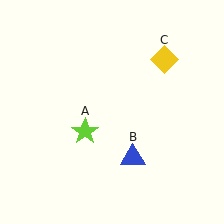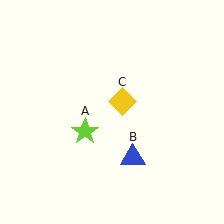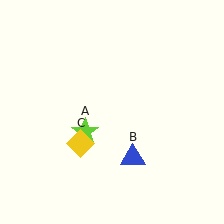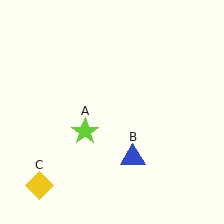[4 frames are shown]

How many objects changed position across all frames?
1 object changed position: yellow diamond (object C).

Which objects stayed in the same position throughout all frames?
Lime star (object A) and blue triangle (object B) remained stationary.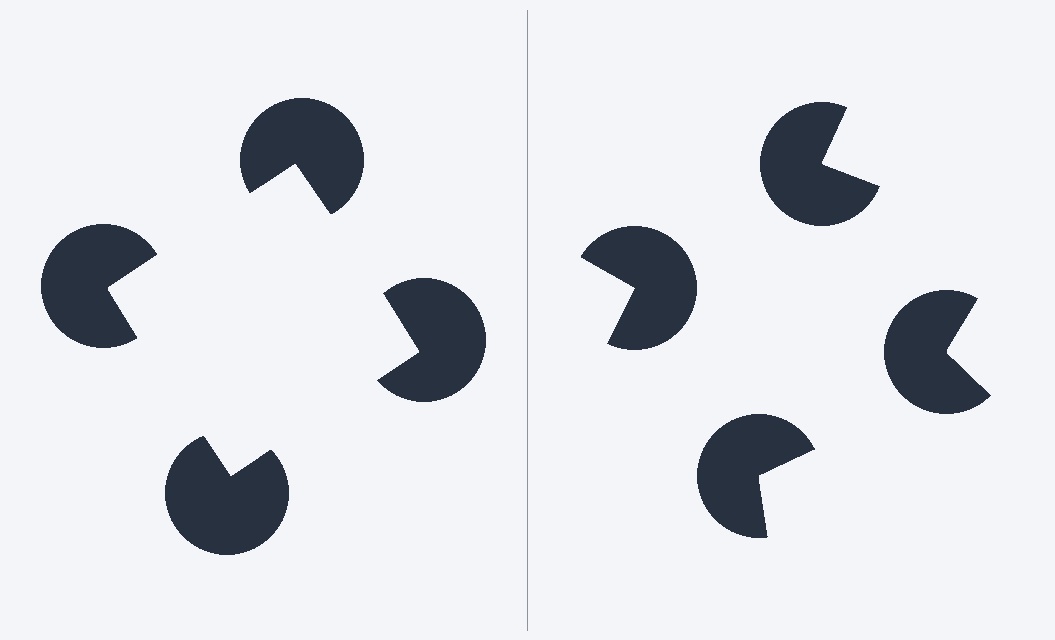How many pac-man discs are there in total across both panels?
8 — 4 on each side.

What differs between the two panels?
The pac-man discs are positioned identically on both sides; only the wedge orientations differ. On the left they align to a square; on the right they are misaligned.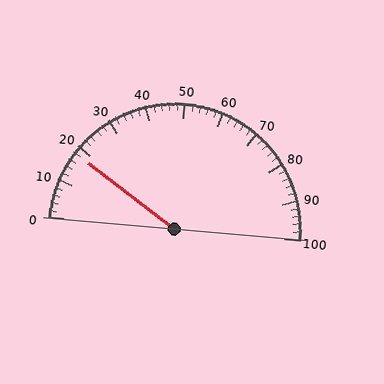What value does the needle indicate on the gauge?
The needle indicates approximately 18.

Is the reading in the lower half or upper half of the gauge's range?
The reading is in the lower half of the range (0 to 100).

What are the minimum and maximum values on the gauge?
The gauge ranges from 0 to 100.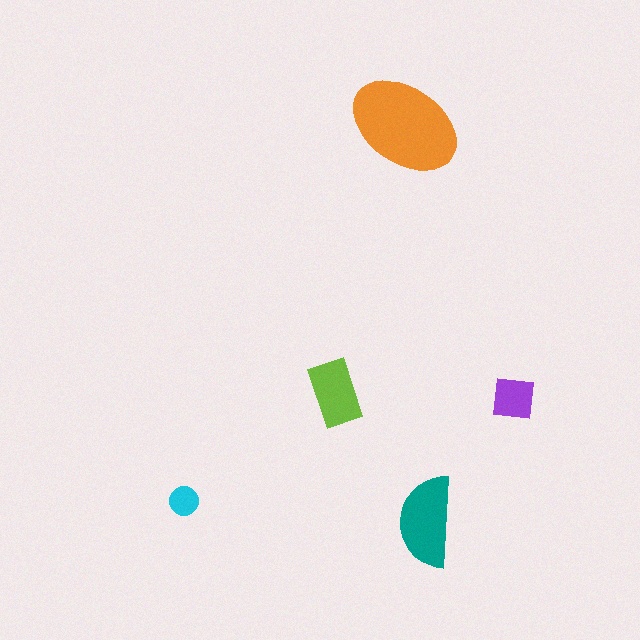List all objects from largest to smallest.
The orange ellipse, the teal semicircle, the lime rectangle, the purple square, the cyan circle.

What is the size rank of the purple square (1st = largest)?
4th.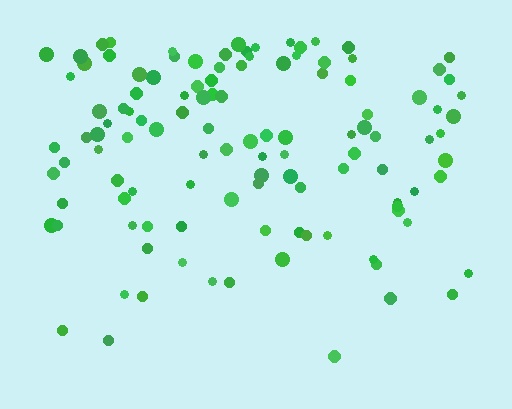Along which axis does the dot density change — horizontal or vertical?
Vertical.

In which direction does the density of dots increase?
From bottom to top, with the top side densest.